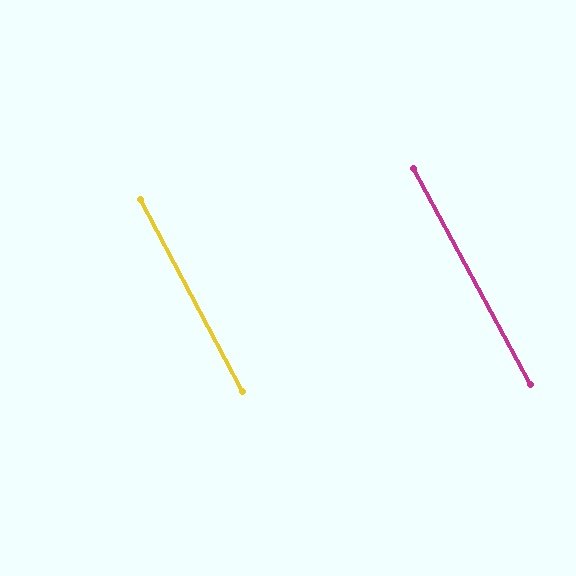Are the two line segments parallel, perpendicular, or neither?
Parallel — their directions differ by only 0.5°.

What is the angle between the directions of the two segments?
Approximately 0 degrees.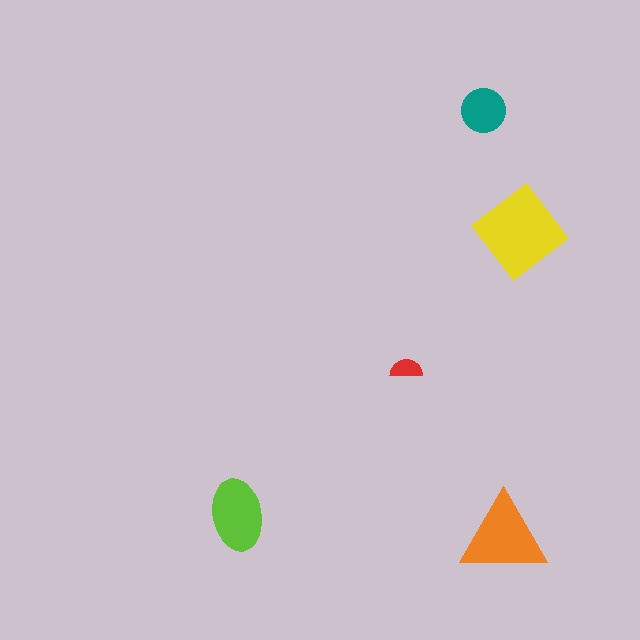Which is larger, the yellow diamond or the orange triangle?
The yellow diamond.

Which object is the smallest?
The red semicircle.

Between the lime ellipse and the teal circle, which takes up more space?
The lime ellipse.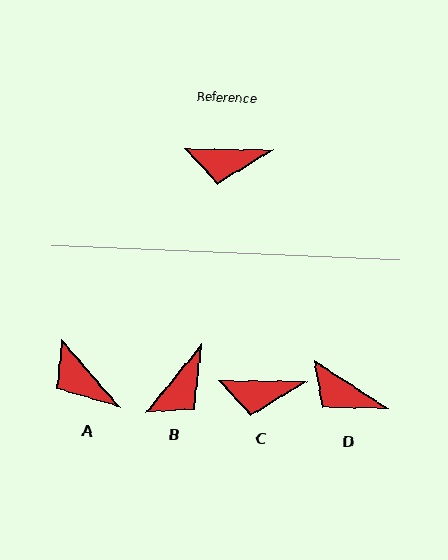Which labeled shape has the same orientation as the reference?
C.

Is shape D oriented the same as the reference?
No, it is off by about 32 degrees.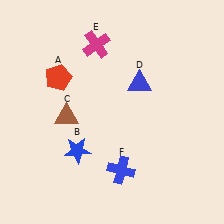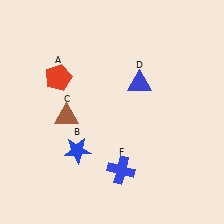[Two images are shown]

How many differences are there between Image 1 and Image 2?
There is 1 difference between the two images.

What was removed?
The magenta cross (E) was removed in Image 2.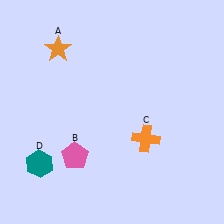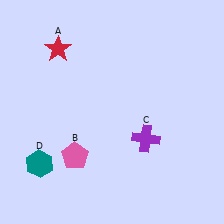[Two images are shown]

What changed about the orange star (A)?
In Image 1, A is orange. In Image 2, it changed to red.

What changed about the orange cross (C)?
In Image 1, C is orange. In Image 2, it changed to purple.